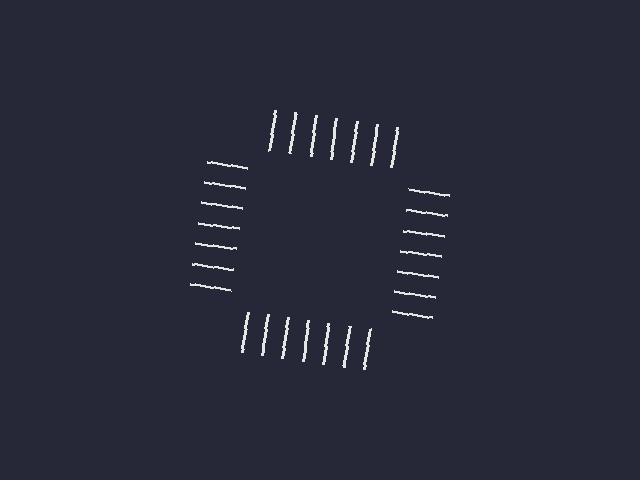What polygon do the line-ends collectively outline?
An illusory square — the line segments terminate on its edges but no continuous stroke is drawn.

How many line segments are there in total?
28 — 7 along each of the 4 edges.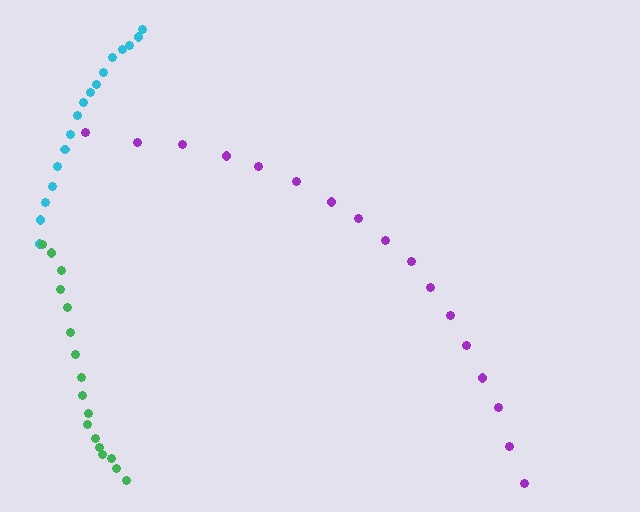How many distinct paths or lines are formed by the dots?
There are 3 distinct paths.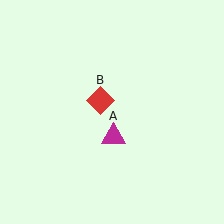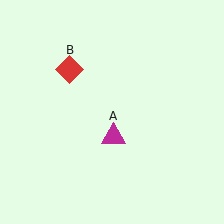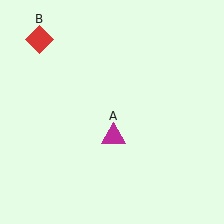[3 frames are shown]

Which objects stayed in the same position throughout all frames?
Magenta triangle (object A) remained stationary.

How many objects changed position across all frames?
1 object changed position: red diamond (object B).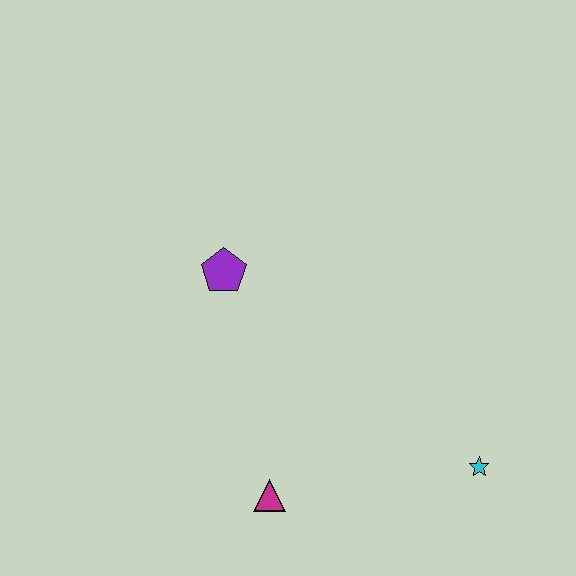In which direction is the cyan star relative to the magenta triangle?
The cyan star is to the right of the magenta triangle.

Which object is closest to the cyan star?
The magenta triangle is closest to the cyan star.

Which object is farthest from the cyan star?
The purple pentagon is farthest from the cyan star.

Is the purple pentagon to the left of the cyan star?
Yes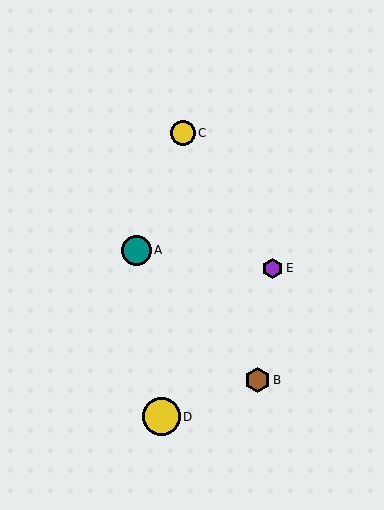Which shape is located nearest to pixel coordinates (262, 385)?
The brown hexagon (labeled B) at (257, 380) is nearest to that location.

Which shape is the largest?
The yellow circle (labeled D) is the largest.